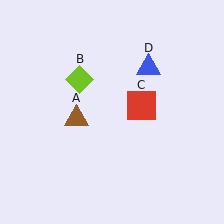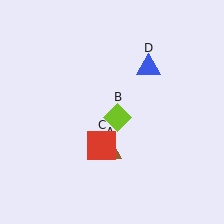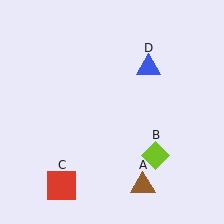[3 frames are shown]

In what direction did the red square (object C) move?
The red square (object C) moved down and to the left.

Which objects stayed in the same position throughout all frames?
Blue triangle (object D) remained stationary.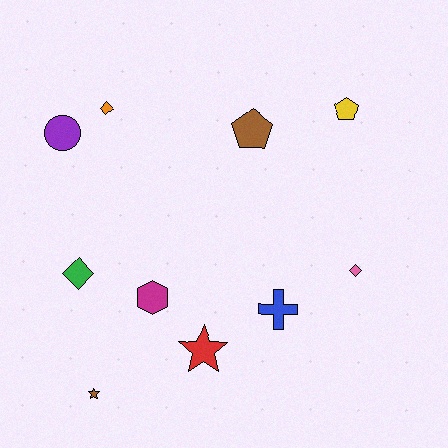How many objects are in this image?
There are 10 objects.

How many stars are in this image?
There are 2 stars.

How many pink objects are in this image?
There is 1 pink object.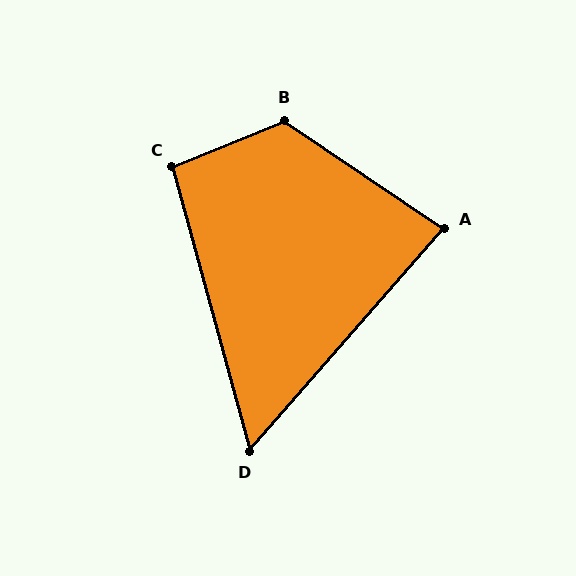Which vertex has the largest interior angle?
B, at approximately 124 degrees.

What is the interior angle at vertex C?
Approximately 97 degrees (obtuse).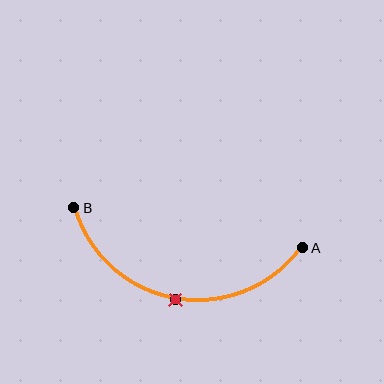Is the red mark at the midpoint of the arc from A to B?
Yes. The red mark lies on the arc at equal arc-length from both A and B — it is the arc midpoint.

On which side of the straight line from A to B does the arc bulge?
The arc bulges below the straight line connecting A and B.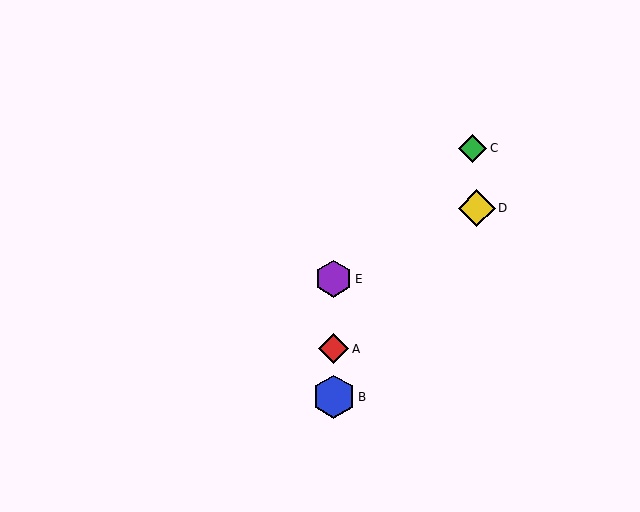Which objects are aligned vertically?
Objects A, B, E are aligned vertically.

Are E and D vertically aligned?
No, E is at x≈334 and D is at x≈477.